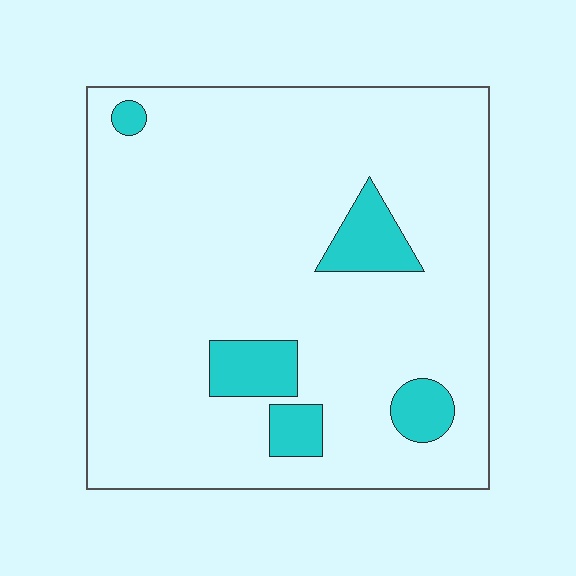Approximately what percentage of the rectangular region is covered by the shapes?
Approximately 10%.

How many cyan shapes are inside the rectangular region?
5.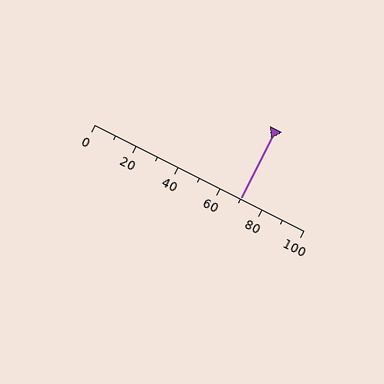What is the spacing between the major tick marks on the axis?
The major ticks are spaced 20 apart.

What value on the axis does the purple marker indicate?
The marker indicates approximately 70.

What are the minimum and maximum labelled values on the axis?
The axis runs from 0 to 100.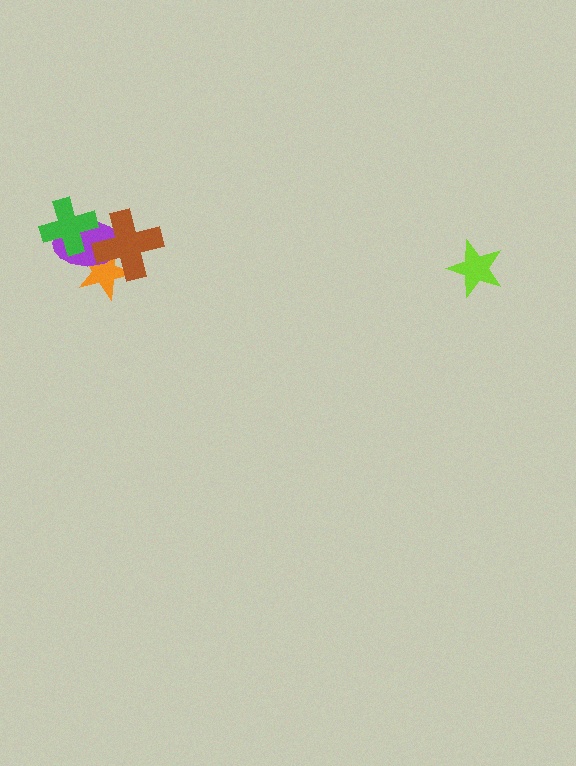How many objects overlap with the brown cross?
2 objects overlap with the brown cross.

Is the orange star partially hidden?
Yes, it is partially covered by another shape.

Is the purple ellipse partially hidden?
Yes, it is partially covered by another shape.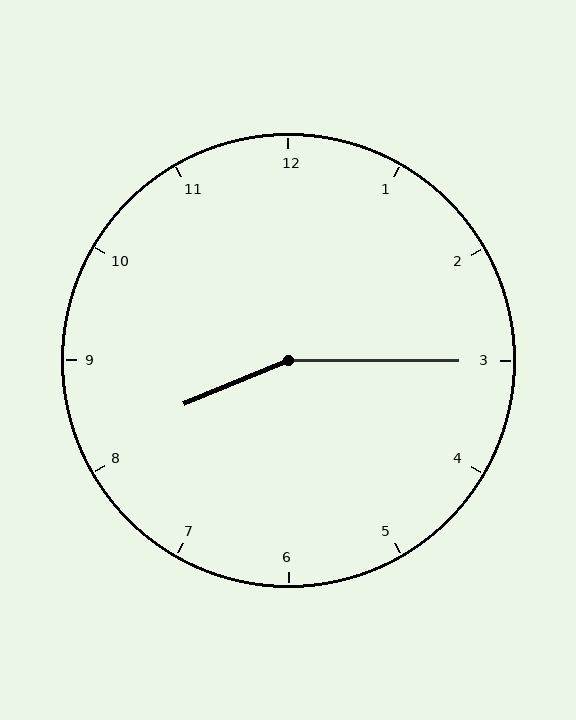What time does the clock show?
8:15.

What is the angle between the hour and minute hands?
Approximately 158 degrees.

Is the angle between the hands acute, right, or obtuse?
It is obtuse.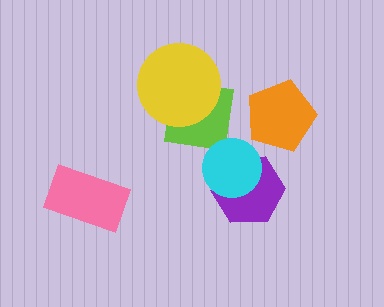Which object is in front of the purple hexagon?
The cyan circle is in front of the purple hexagon.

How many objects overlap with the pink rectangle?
0 objects overlap with the pink rectangle.